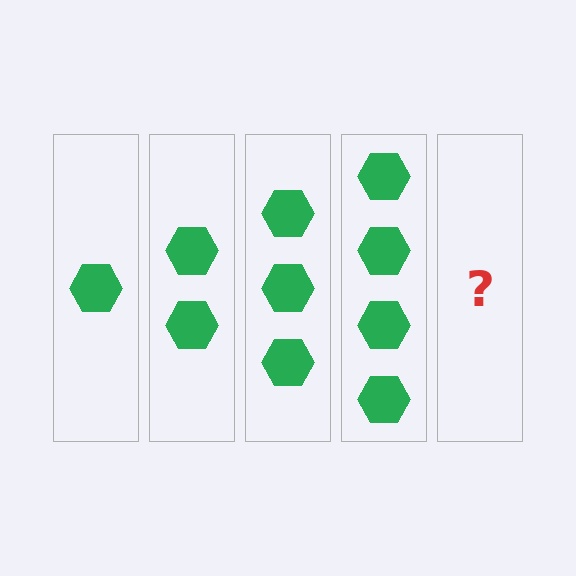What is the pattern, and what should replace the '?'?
The pattern is that each step adds one more hexagon. The '?' should be 5 hexagons.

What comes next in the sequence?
The next element should be 5 hexagons.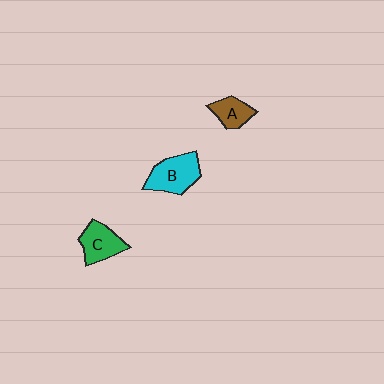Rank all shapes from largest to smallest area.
From largest to smallest: B (cyan), C (green), A (brown).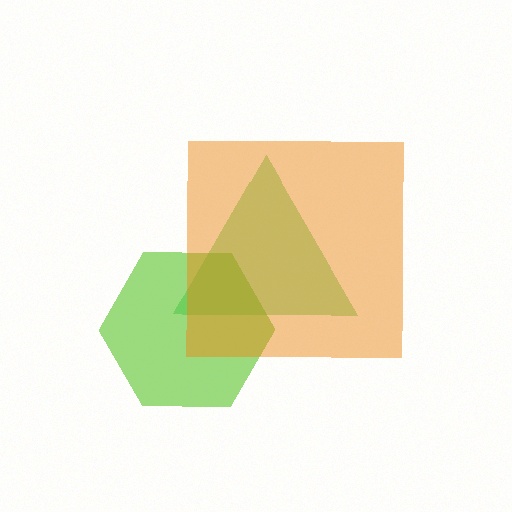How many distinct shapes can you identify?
There are 3 distinct shapes: a lime hexagon, a green triangle, an orange square.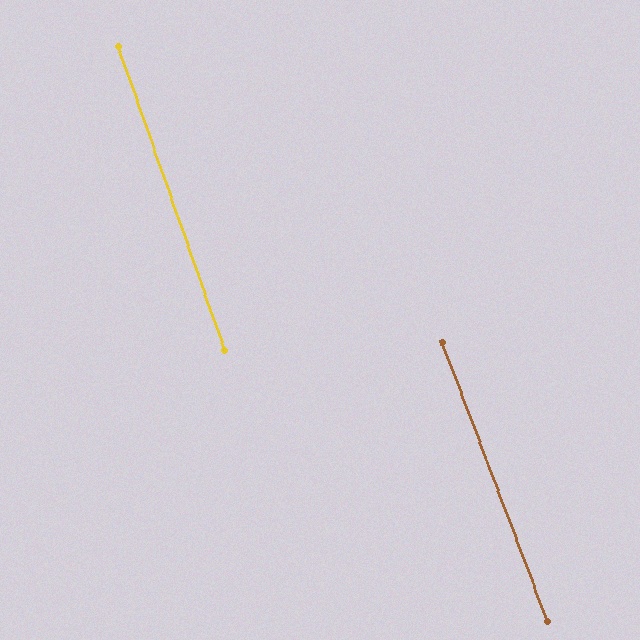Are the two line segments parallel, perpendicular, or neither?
Parallel — their directions differ by only 1.3°.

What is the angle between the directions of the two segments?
Approximately 1 degree.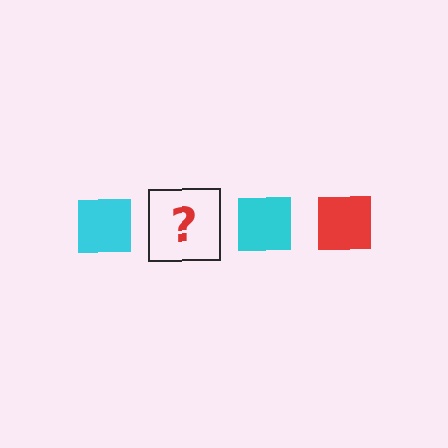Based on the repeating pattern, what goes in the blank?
The blank should be a red square.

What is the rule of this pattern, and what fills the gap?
The rule is that the pattern cycles through cyan, red squares. The gap should be filled with a red square.